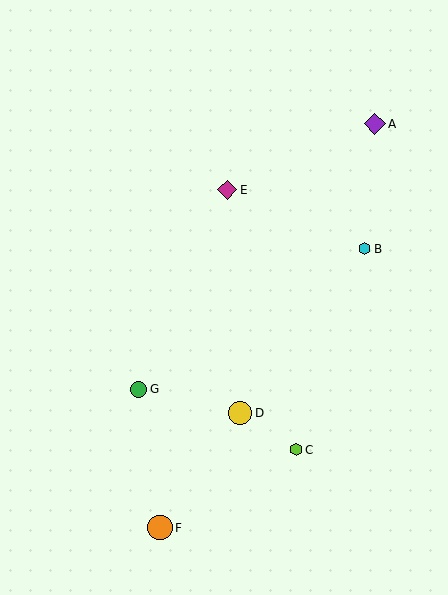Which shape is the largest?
The orange circle (labeled F) is the largest.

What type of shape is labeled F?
Shape F is an orange circle.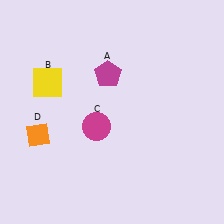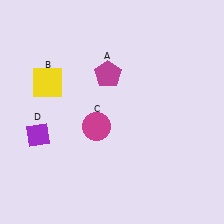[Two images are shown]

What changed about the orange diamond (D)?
In Image 1, D is orange. In Image 2, it changed to purple.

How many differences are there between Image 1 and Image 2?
There is 1 difference between the two images.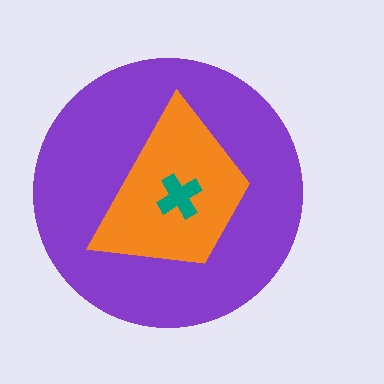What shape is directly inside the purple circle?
The orange trapezoid.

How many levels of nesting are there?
3.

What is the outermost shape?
The purple circle.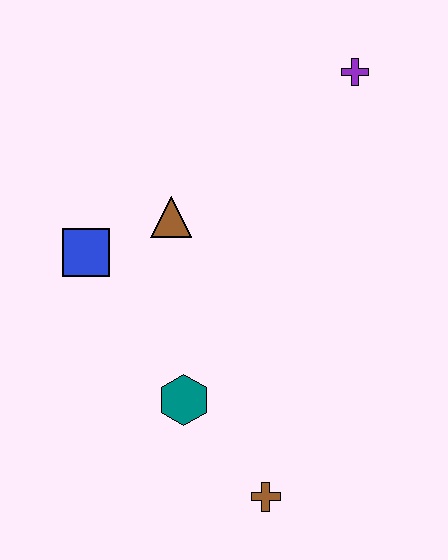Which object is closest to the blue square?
The brown triangle is closest to the blue square.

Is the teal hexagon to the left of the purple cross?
Yes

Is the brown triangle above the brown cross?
Yes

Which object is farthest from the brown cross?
The purple cross is farthest from the brown cross.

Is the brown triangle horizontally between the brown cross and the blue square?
Yes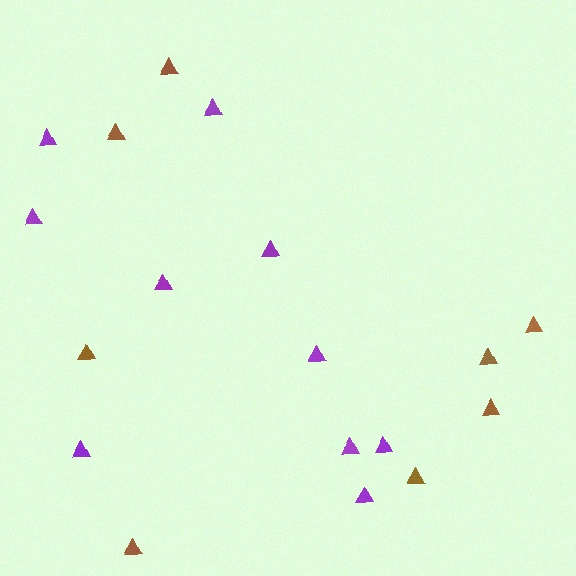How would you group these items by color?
There are 2 groups: one group of brown triangles (8) and one group of purple triangles (10).